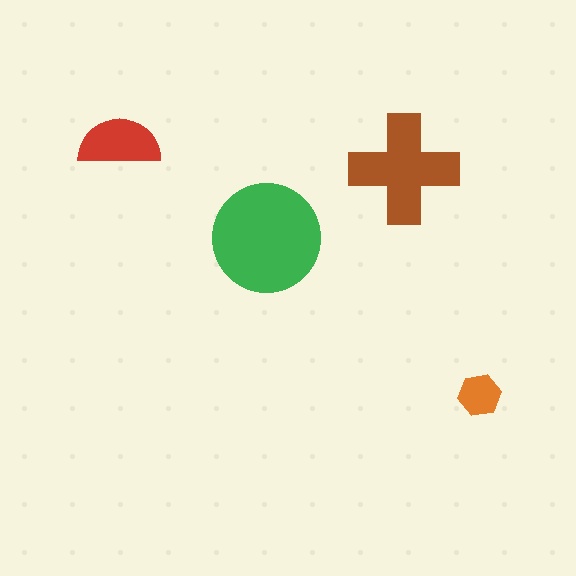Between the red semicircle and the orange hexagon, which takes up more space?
The red semicircle.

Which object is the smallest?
The orange hexagon.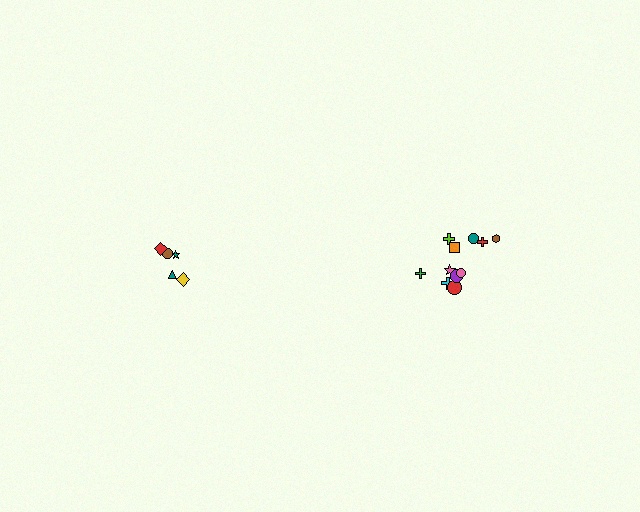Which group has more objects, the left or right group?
The right group.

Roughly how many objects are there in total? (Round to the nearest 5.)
Roughly 15 objects in total.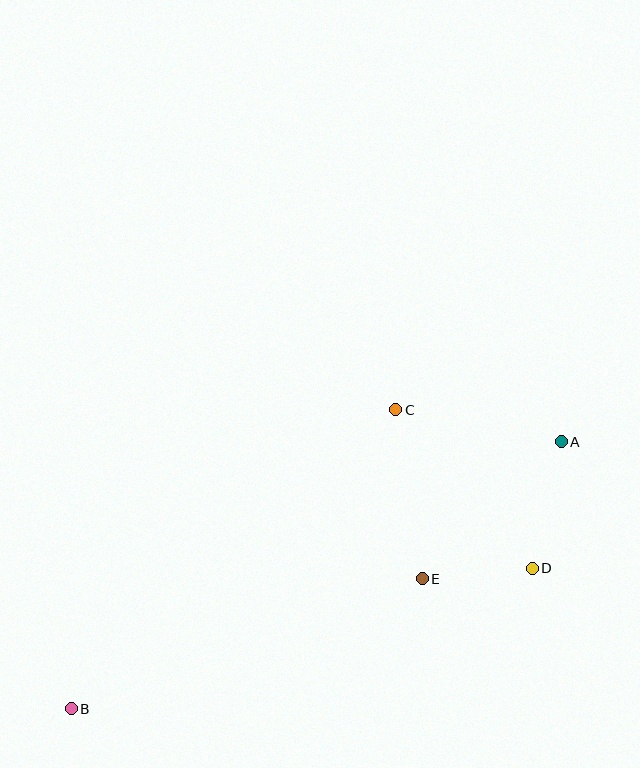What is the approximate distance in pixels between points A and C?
The distance between A and C is approximately 169 pixels.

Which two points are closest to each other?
Points D and E are closest to each other.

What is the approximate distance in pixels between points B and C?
The distance between B and C is approximately 441 pixels.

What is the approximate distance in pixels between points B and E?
The distance between B and E is approximately 375 pixels.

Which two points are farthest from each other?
Points A and B are farthest from each other.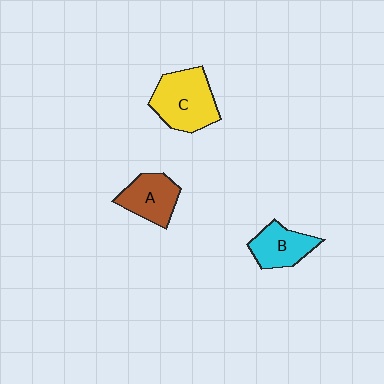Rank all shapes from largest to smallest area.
From largest to smallest: C (yellow), A (brown), B (cyan).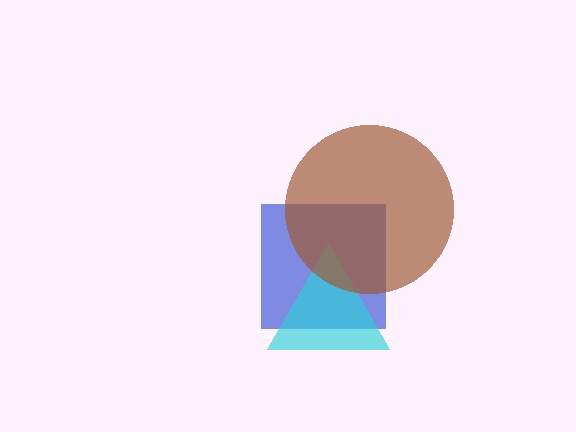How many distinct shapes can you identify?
There are 3 distinct shapes: a blue square, a cyan triangle, a brown circle.